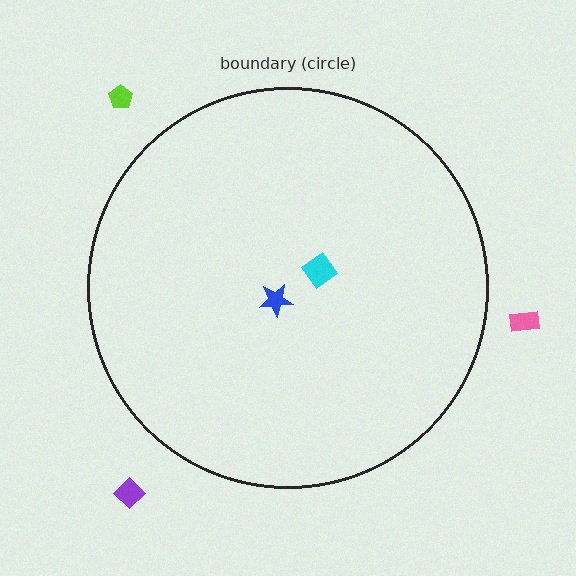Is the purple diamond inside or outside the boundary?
Outside.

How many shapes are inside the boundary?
2 inside, 3 outside.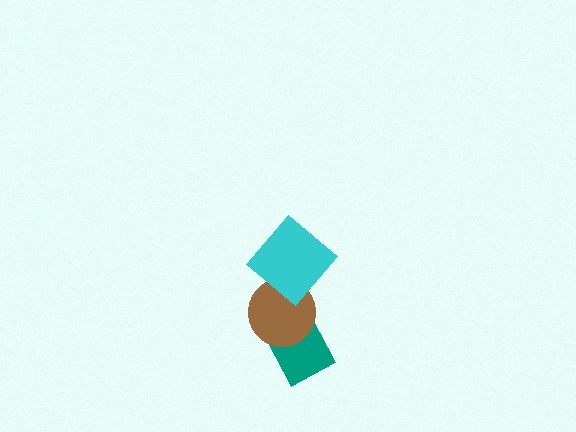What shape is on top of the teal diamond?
The brown circle is on top of the teal diamond.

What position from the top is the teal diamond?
The teal diamond is 3rd from the top.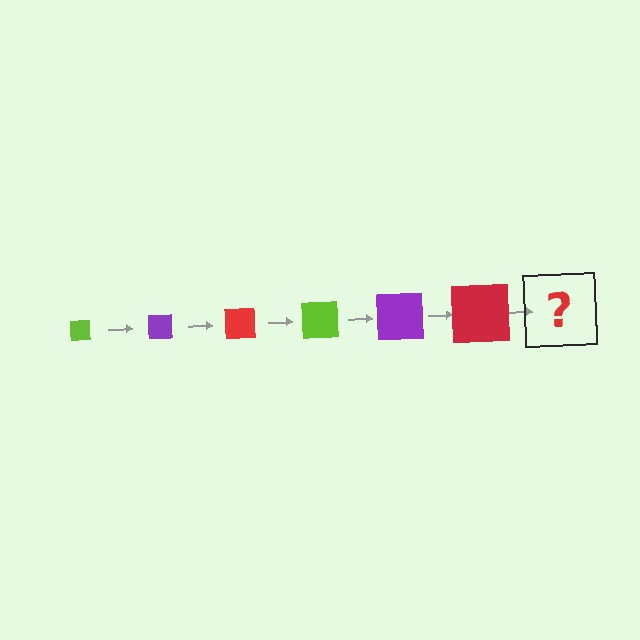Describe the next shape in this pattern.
It should be a lime square, larger than the previous one.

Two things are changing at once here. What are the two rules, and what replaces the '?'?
The two rules are that the square grows larger each step and the color cycles through lime, purple, and red. The '?' should be a lime square, larger than the previous one.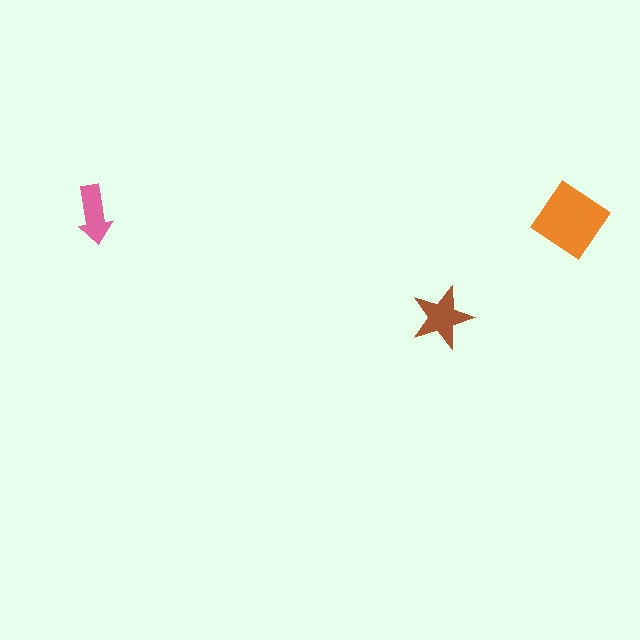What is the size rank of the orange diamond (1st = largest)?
1st.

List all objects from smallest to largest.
The pink arrow, the brown star, the orange diamond.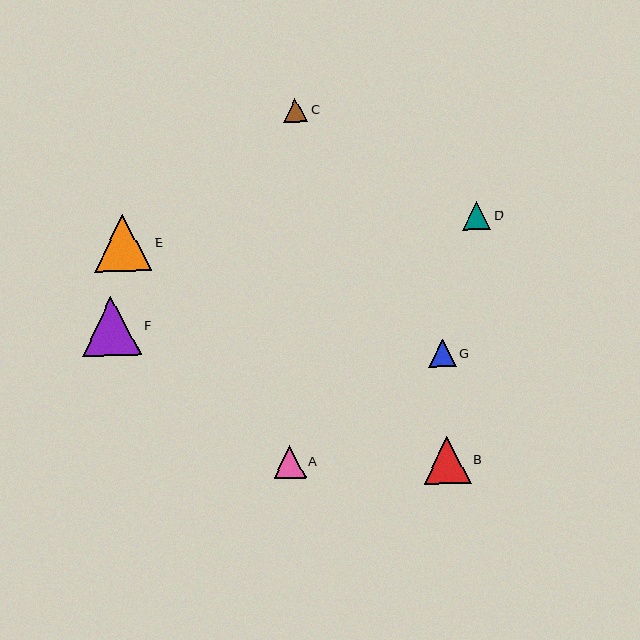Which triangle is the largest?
Triangle F is the largest with a size of approximately 59 pixels.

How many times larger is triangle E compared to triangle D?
Triangle E is approximately 2.0 times the size of triangle D.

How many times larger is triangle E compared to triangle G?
Triangle E is approximately 2.1 times the size of triangle G.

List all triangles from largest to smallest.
From largest to smallest: F, E, B, A, D, G, C.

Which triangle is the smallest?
Triangle C is the smallest with a size of approximately 25 pixels.